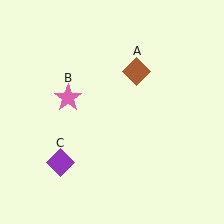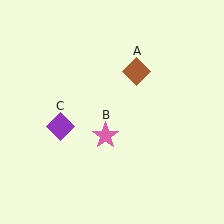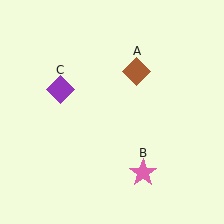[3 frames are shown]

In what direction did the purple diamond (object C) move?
The purple diamond (object C) moved up.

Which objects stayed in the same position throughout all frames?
Brown diamond (object A) remained stationary.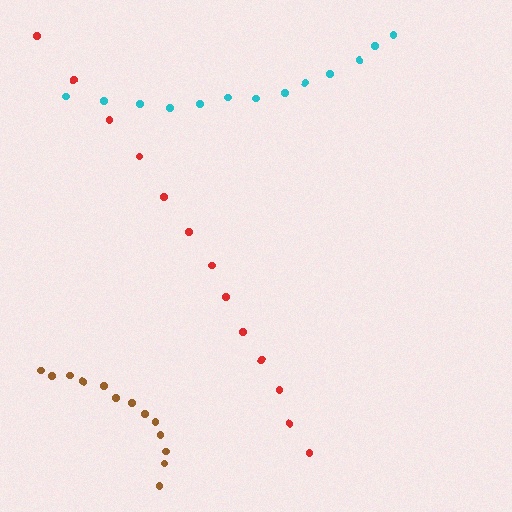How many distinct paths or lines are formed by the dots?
There are 3 distinct paths.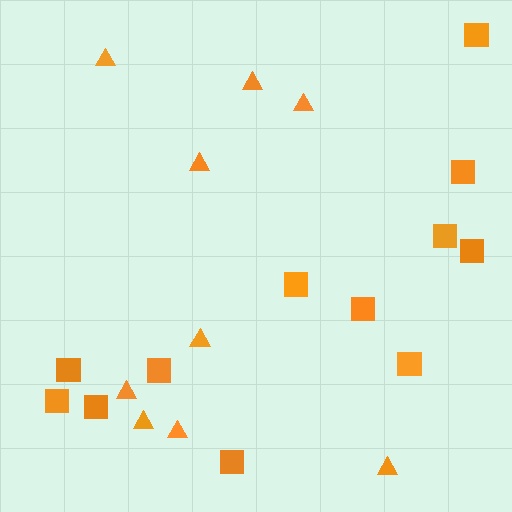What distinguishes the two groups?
There are 2 groups: one group of triangles (9) and one group of squares (12).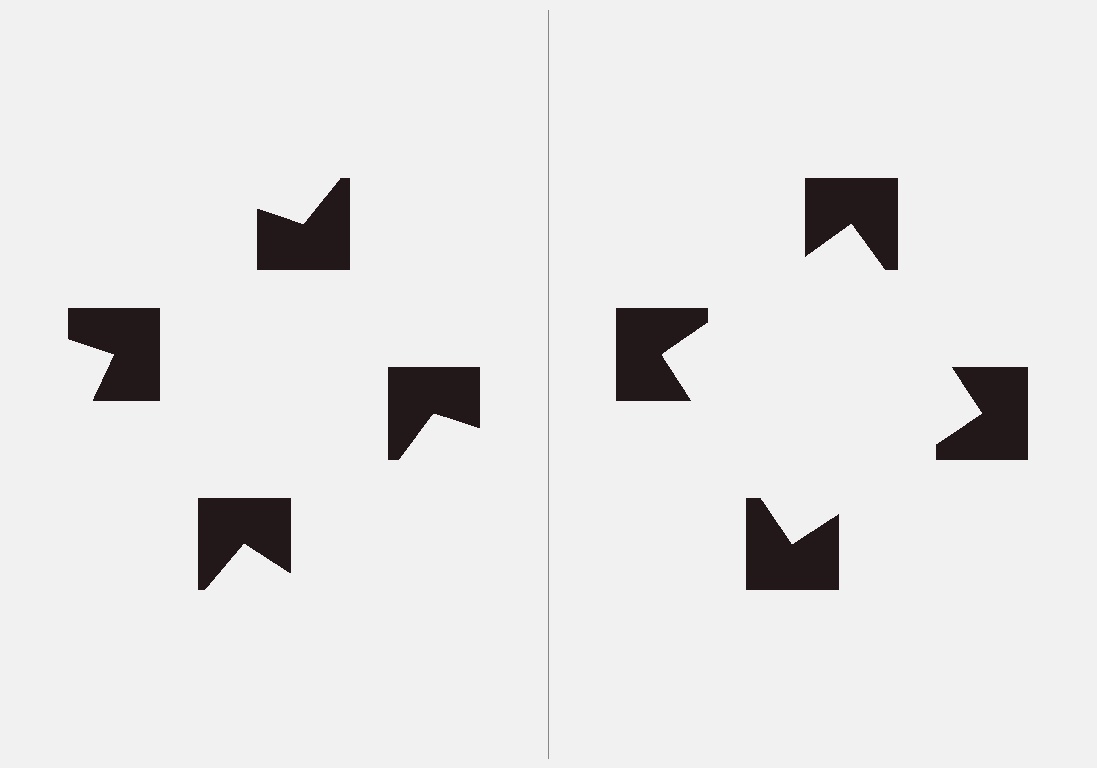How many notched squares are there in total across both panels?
8 — 4 on each side.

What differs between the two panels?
The notched squares are positioned identically on both sides; only the wedge orientations differ. On the right they align to a square; on the left they are misaligned.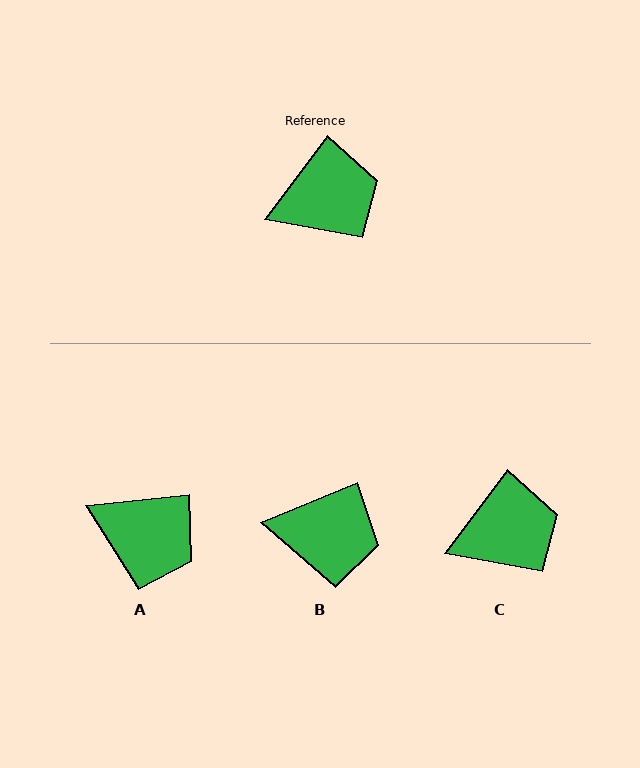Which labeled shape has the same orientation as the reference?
C.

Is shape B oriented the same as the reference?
No, it is off by about 30 degrees.